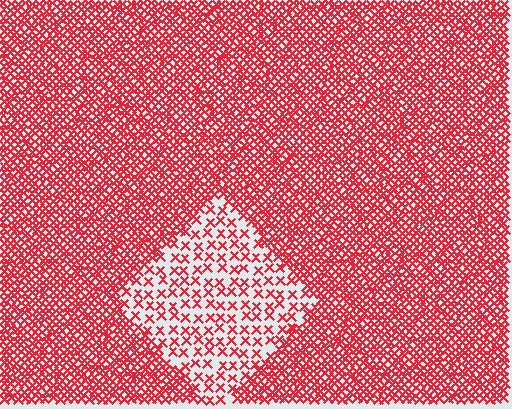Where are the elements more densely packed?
The elements are more densely packed outside the diamond boundary.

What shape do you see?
I see a diamond.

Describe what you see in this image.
The image contains small red elements arranged at two different densities. A diamond-shaped region is visible where the elements are less densely packed than the surrounding area.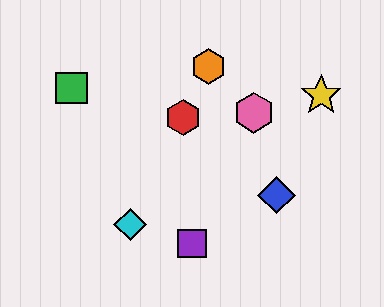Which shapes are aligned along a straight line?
The red hexagon, the orange hexagon, the cyan diamond are aligned along a straight line.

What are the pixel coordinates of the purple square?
The purple square is at (192, 244).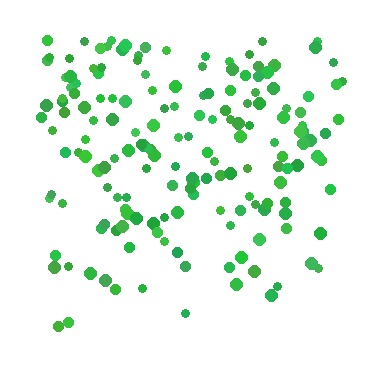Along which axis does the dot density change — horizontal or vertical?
Vertical.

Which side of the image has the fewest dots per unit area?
The bottom.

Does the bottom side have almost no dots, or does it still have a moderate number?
Still a moderate number, just noticeably fewer than the top.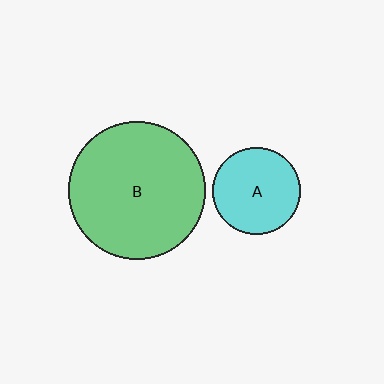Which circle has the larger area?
Circle B (green).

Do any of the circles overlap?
No, none of the circles overlap.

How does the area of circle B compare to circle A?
Approximately 2.5 times.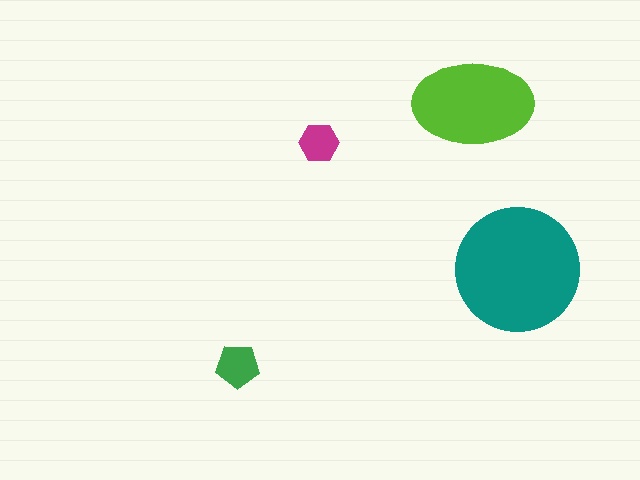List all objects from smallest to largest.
The magenta hexagon, the green pentagon, the lime ellipse, the teal circle.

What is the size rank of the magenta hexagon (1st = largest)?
4th.